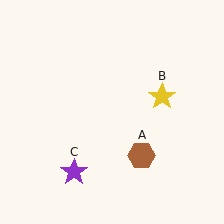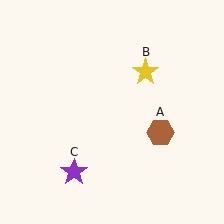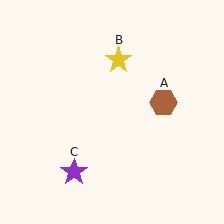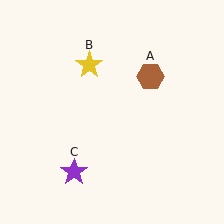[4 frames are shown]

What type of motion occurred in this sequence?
The brown hexagon (object A), yellow star (object B) rotated counterclockwise around the center of the scene.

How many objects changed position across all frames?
2 objects changed position: brown hexagon (object A), yellow star (object B).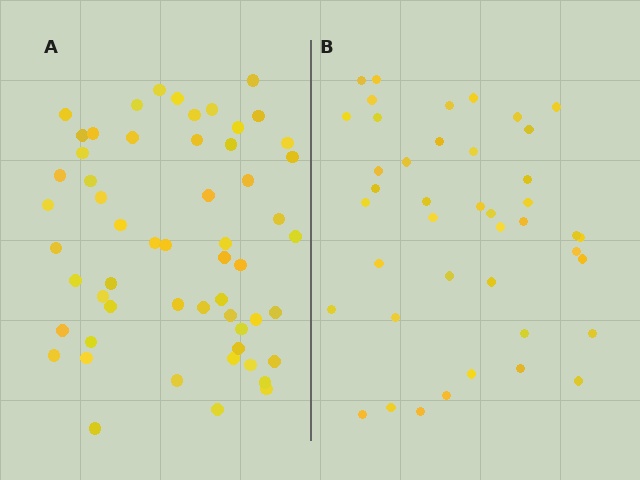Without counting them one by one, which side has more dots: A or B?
Region A (the left region) has more dots.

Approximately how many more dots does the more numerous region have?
Region A has approximately 15 more dots than region B.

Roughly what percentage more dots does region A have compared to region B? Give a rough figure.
About 35% more.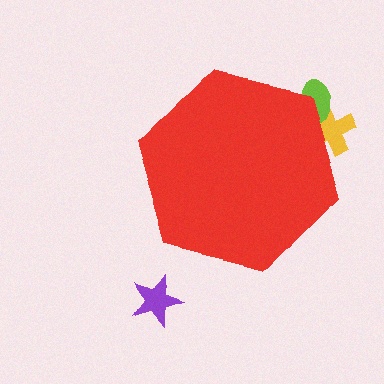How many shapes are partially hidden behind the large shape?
2 shapes are partially hidden.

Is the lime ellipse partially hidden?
Yes, the lime ellipse is partially hidden behind the red hexagon.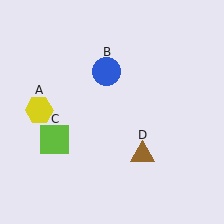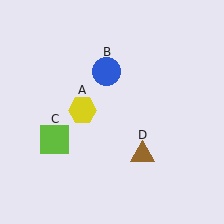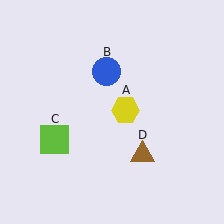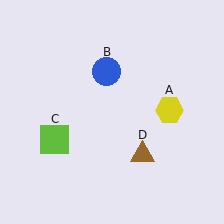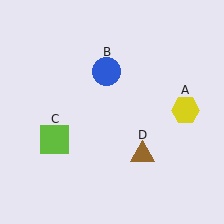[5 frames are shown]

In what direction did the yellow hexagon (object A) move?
The yellow hexagon (object A) moved right.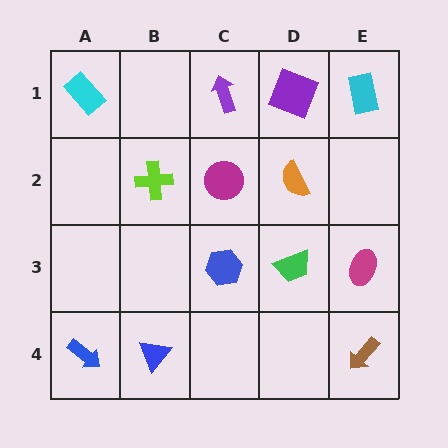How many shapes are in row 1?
4 shapes.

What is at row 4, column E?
A brown arrow.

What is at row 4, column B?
A blue triangle.